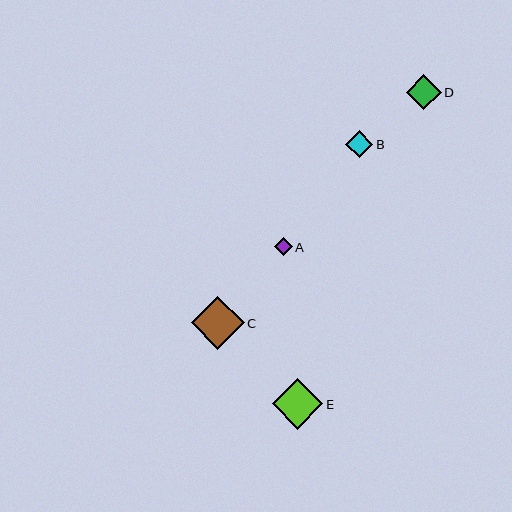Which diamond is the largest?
Diamond C is the largest with a size of approximately 53 pixels.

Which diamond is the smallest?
Diamond A is the smallest with a size of approximately 18 pixels.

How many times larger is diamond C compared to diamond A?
Diamond C is approximately 2.9 times the size of diamond A.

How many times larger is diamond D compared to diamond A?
Diamond D is approximately 1.9 times the size of diamond A.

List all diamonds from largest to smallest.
From largest to smallest: C, E, D, B, A.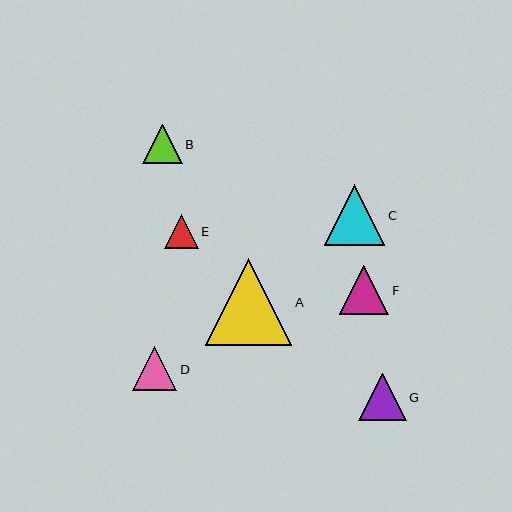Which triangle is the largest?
Triangle A is the largest with a size of approximately 87 pixels.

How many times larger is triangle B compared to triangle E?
Triangle B is approximately 1.2 times the size of triangle E.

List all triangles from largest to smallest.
From largest to smallest: A, C, F, G, D, B, E.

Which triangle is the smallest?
Triangle E is the smallest with a size of approximately 34 pixels.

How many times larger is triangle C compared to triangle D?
Triangle C is approximately 1.4 times the size of triangle D.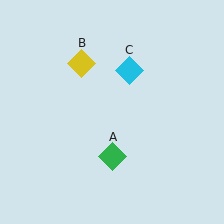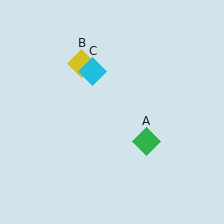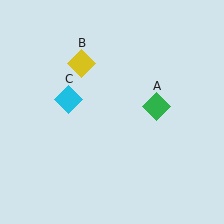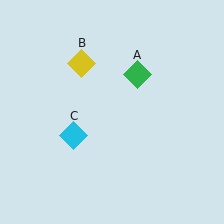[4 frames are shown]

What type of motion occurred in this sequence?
The green diamond (object A), cyan diamond (object C) rotated counterclockwise around the center of the scene.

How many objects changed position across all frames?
2 objects changed position: green diamond (object A), cyan diamond (object C).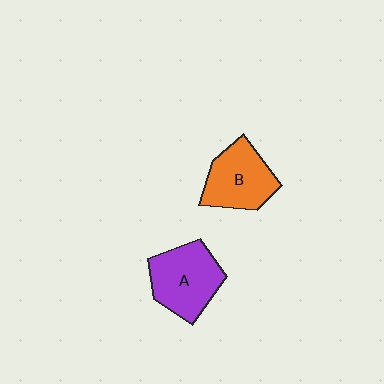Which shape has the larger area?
Shape A (purple).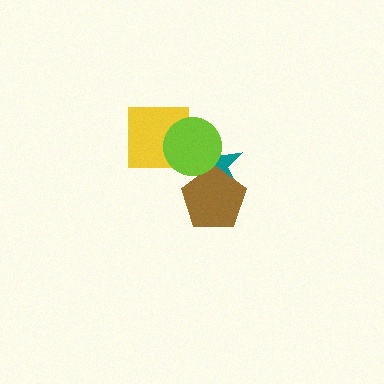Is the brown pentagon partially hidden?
Yes, it is partially covered by another shape.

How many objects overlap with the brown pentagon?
2 objects overlap with the brown pentagon.